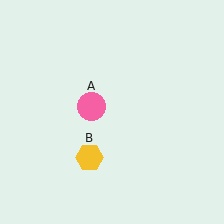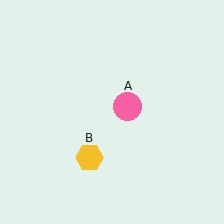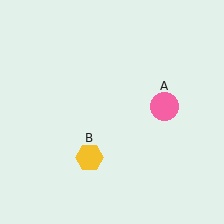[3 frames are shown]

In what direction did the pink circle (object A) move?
The pink circle (object A) moved right.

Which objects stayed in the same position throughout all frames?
Yellow hexagon (object B) remained stationary.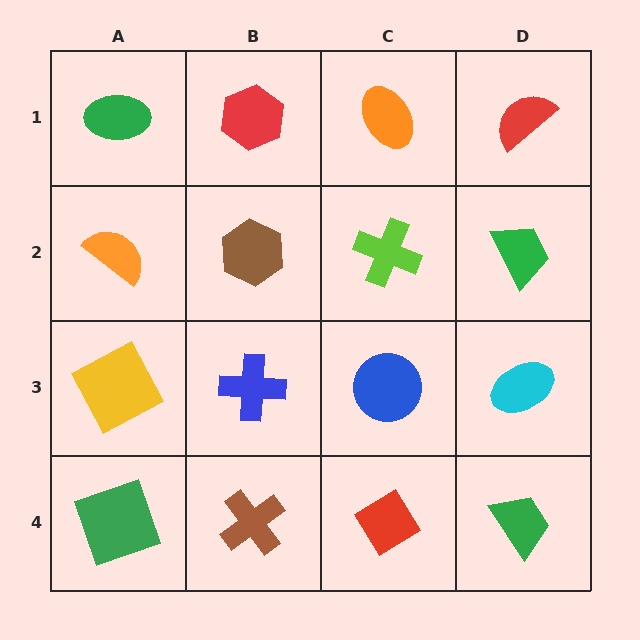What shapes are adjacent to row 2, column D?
A red semicircle (row 1, column D), a cyan ellipse (row 3, column D), a lime cross (row 2, column C).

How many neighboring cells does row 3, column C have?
4.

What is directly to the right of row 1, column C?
A red semicircle.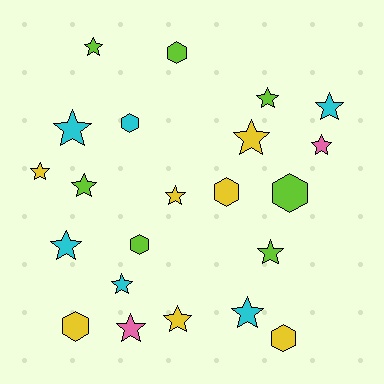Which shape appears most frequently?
Star, with 15 objects.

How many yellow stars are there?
There are 4 yellow stars.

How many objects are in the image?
There are 22 objects.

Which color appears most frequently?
Lime, with 7 objects.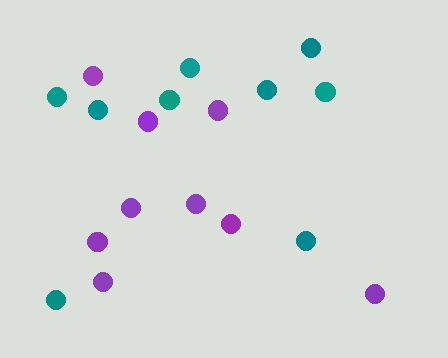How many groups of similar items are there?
There are 2 groups: one group of teal circles (9) and one group of purple circles (9).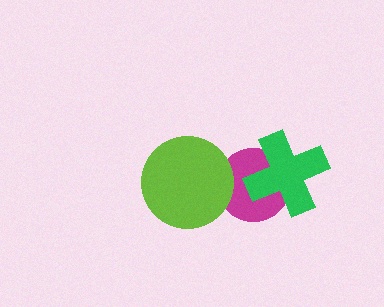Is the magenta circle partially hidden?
Yes, it is partially covered by another shape.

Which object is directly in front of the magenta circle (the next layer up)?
The green cross is directly in front of the magenta circle.